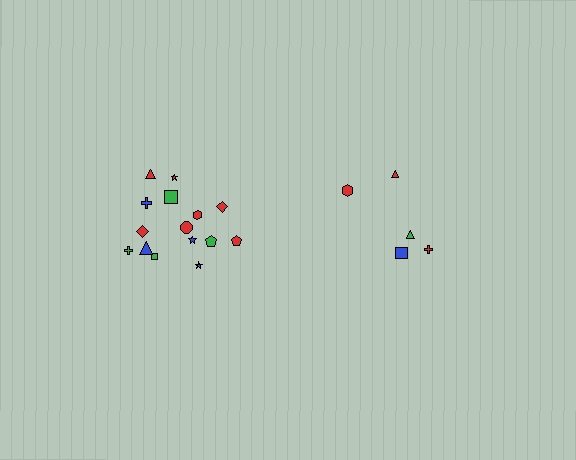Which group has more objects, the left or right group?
The left group.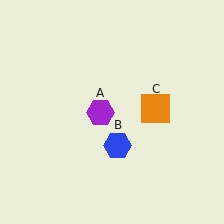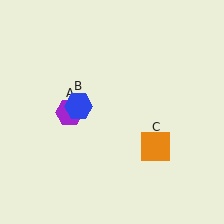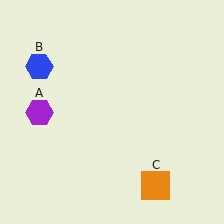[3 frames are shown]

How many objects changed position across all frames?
3 objects changed position: purple hexagon (object A), blue hexagon (object B), orange square (object C).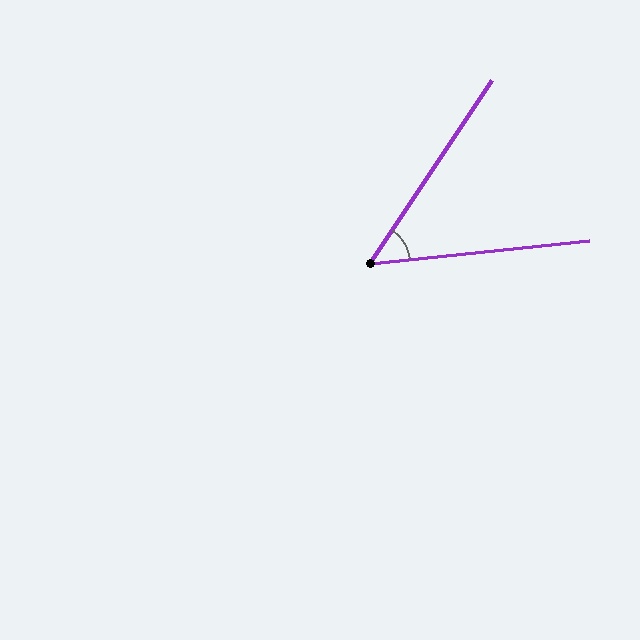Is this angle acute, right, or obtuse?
It is acute.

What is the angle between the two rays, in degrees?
Approximately 50 degrees.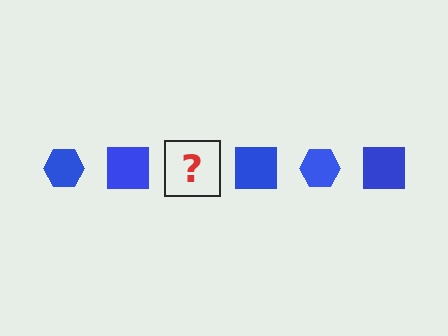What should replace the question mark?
The question mark should be replaced with a blue hexagon.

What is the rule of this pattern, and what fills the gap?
The rule is that the pattern cycles through hexagon, square shapes in blue. The gap should be filled with a blue hexagon.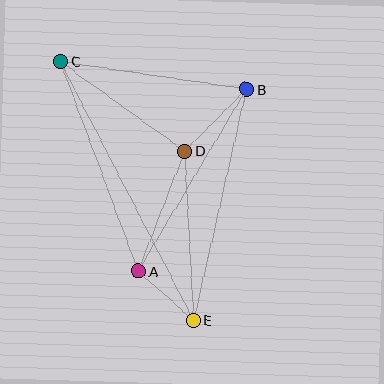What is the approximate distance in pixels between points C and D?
The distance between C and D is approximately 153 pixels.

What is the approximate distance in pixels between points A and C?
The distance between A and C is approximately 224 pixels.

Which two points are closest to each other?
Points A and E are closest to each other.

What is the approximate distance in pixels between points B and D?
The distance between B and D is approximately 87 pixels.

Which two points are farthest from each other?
Points C and E are farthest from each other.